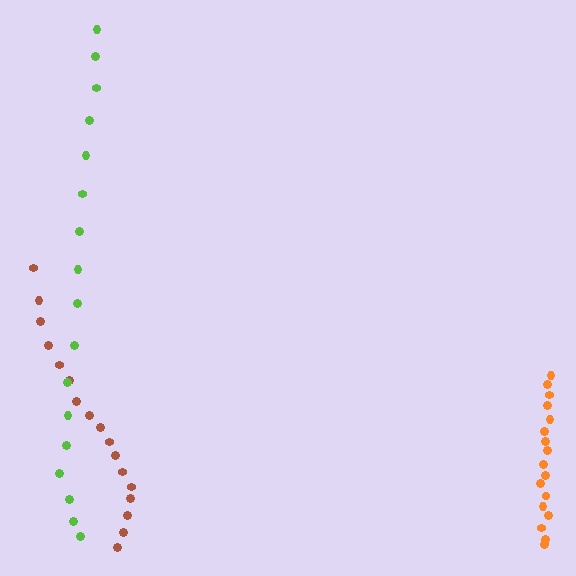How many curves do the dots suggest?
There are 3 distinct paths.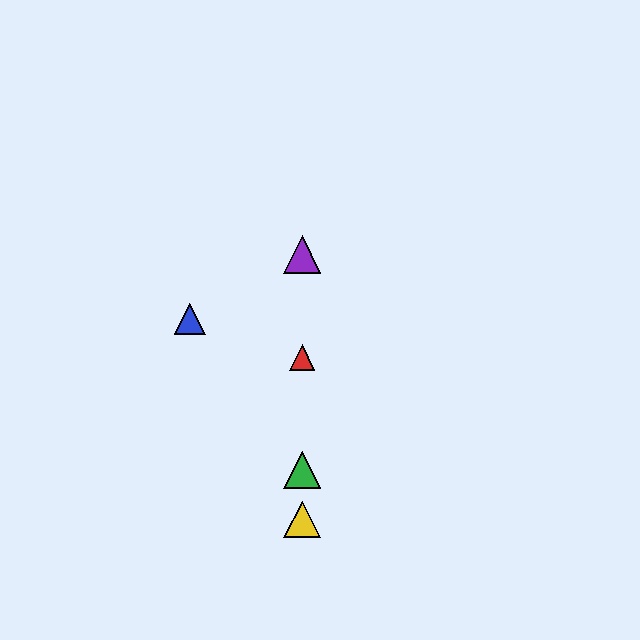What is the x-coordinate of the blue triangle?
The blue triangle is at x≈190.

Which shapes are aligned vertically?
The red triangle, the green triangle, the yellow triangle, the purple triangle are aligned vertically.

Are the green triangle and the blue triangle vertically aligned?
No, the green triangle is at x≈302 and the blue triangle is at x≈190.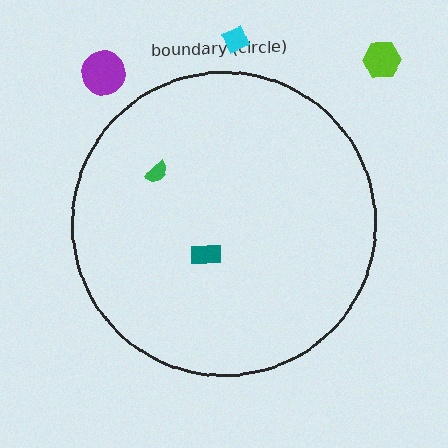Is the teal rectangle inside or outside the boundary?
Inside.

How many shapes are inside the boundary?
2 inside, 3 outside.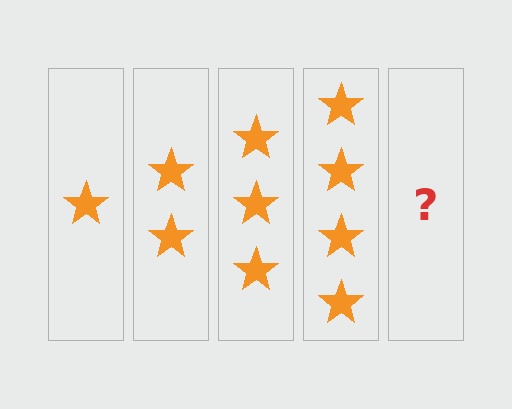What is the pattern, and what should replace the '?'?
The pattern is that each step adds one more star. The '?' should be 5 stars.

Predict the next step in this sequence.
The next step is 5 stars.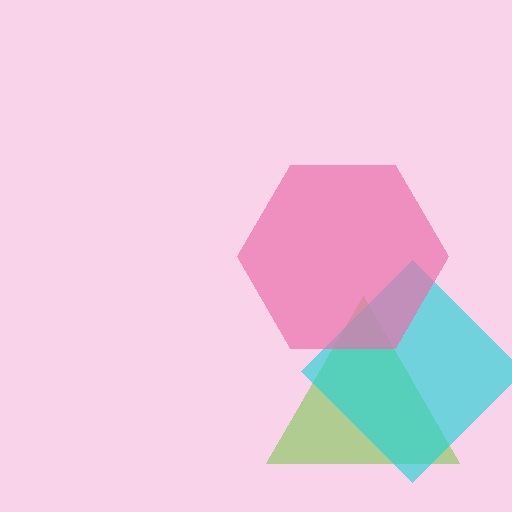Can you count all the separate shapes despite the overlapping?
Yes, there are 3 separate shapes.